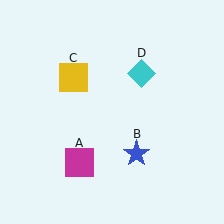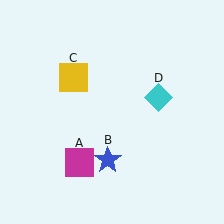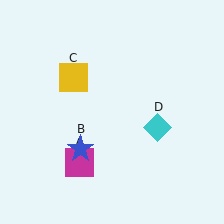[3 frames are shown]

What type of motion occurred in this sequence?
The blue star (object B), cyan diamond (object D) rotated clockwise around the center of the scene.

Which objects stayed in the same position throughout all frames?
Magenta square (object A) and yellow square (object C) remained stationary.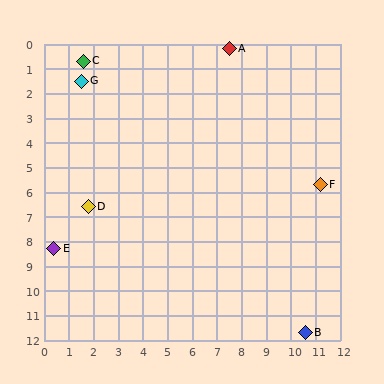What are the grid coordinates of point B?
Point B is at approximately (10.6, 11.7).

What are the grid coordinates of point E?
Point E is at approximately (0.4, 8.3).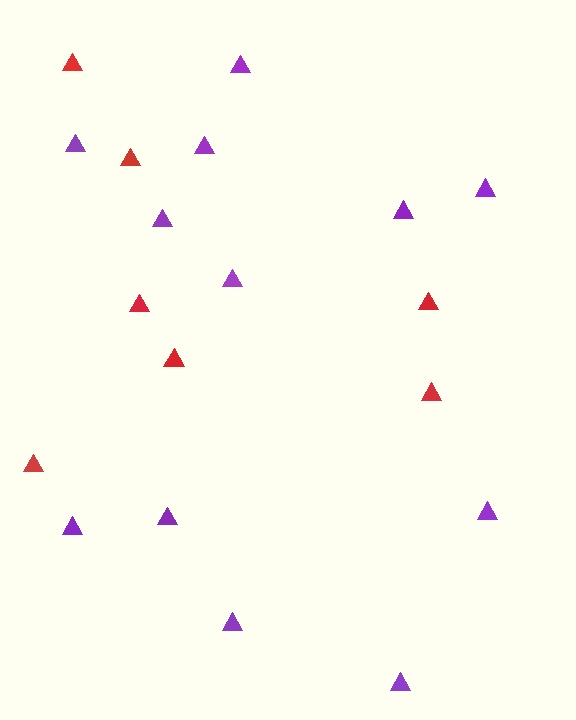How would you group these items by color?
There are 2 groups: one group of purple triangles (12) and one group of red triangles (7).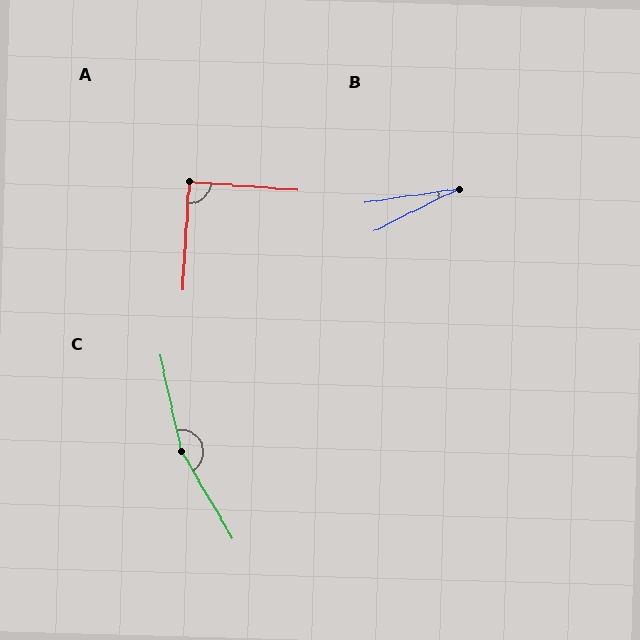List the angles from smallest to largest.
B (18°), A (89°), C (162°).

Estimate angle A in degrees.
Approximately 89 degrees.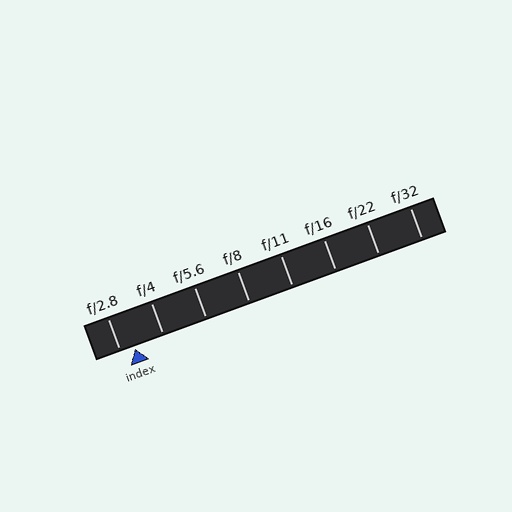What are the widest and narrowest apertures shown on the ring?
The widest aperture shown is f/2.8 and the narrowest is f/32.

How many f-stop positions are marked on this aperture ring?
There are 8 f-stop positions marked.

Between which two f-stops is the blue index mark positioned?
The index mark is between f/2.8 and f/4.